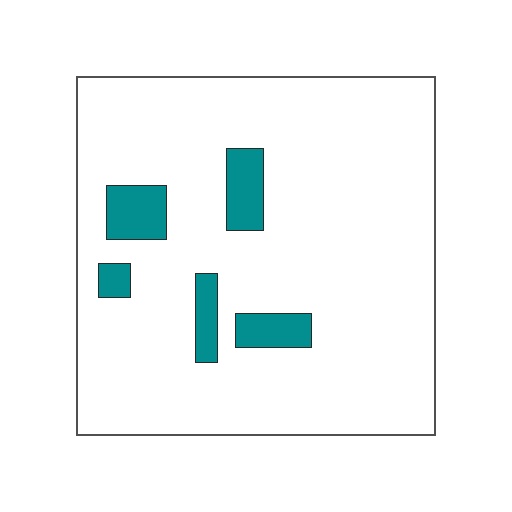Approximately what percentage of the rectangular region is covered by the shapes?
Approximately 10%.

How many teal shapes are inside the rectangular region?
5.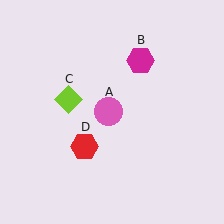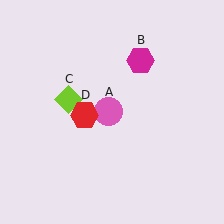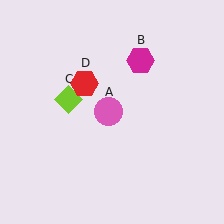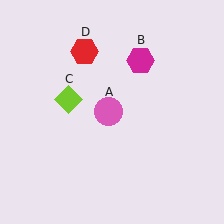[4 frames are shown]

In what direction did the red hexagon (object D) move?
The red hexagon (object D) moved up.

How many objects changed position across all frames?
1 object changed position: red hexagon (object D).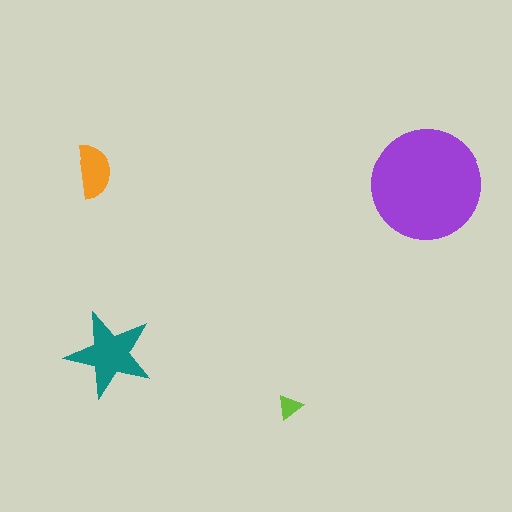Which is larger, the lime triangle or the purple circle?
The purple circle.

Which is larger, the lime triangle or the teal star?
The teal star.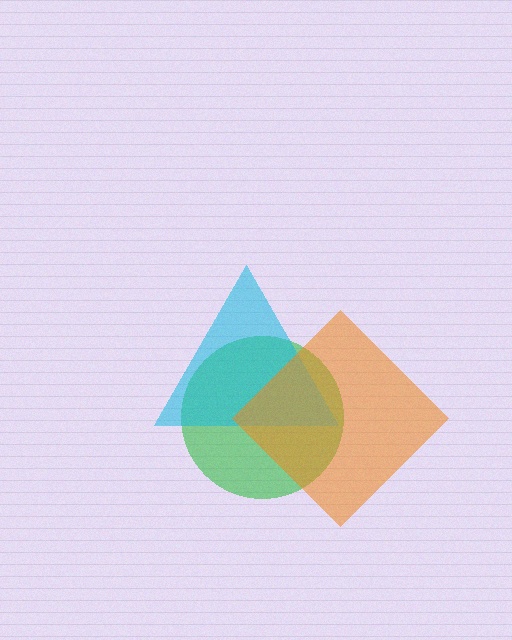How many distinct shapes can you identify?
There are 3 distinct shapes: a green circle, a cyan triangle, an orange diamond.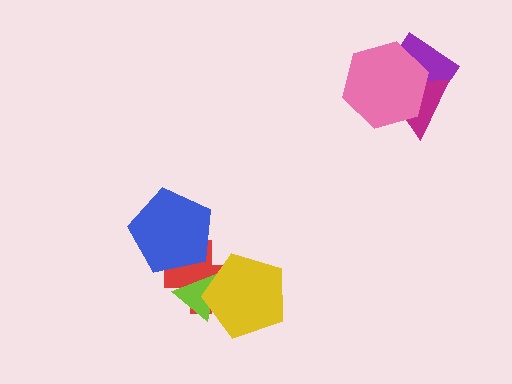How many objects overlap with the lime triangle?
2 objects overlap with the lime triangle.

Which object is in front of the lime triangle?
The yellow pentagon is in front of the lime triangle.